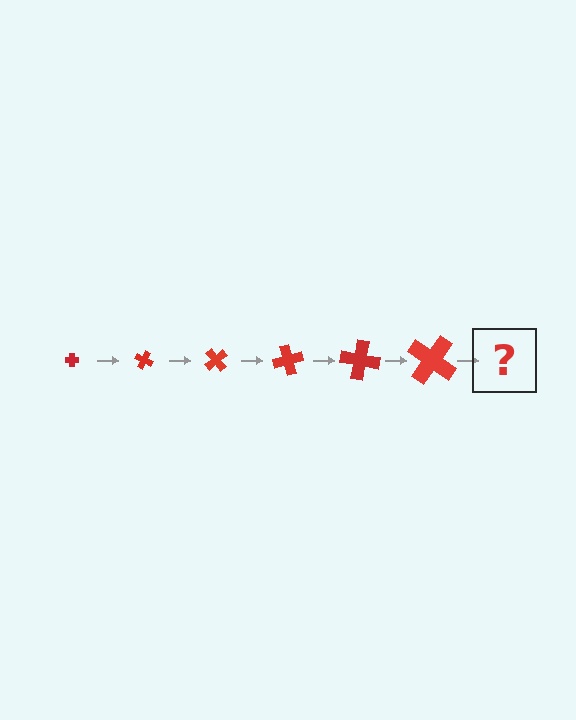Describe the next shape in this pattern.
It should be a cross, larger than the previous one and rotated 150 degrees from the start.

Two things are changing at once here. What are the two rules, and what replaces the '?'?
The two rules are that the cross grows larger each step and it rotates 25 degrees each step. The '?' should be a cross, larger than the previous one and rotated 150 degrees from the start.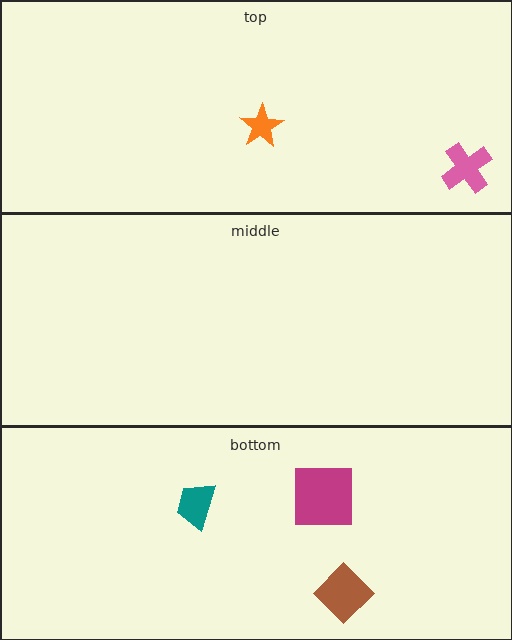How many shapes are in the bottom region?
3.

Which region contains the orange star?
The top region.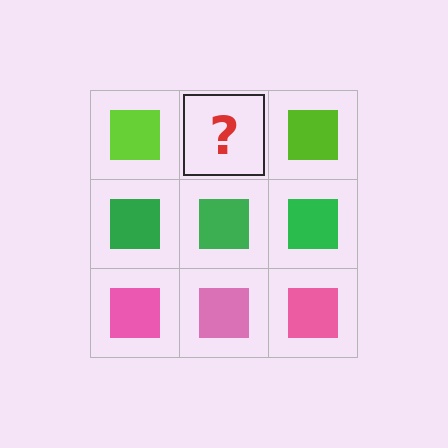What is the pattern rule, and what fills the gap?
The rule is that each row has a consistent color. The gap should be filled with a lime square.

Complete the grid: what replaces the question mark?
The question mark should be replaced with a lime square.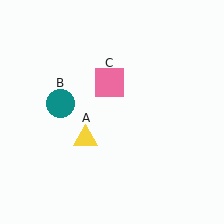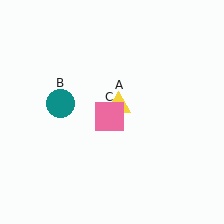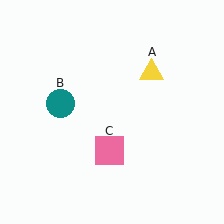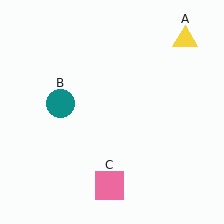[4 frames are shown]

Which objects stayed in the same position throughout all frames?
Teal circle (object B) remained stationary.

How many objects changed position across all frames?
2 objects changed position: yellow triangle (object A), pink square (object C).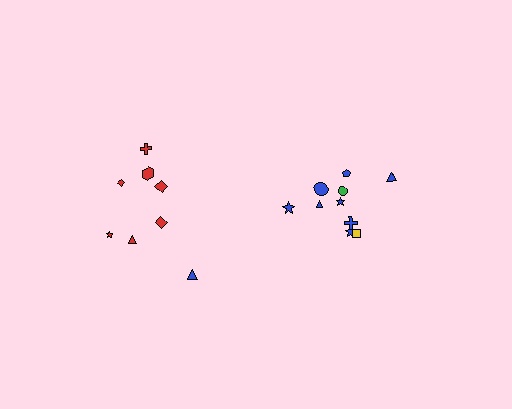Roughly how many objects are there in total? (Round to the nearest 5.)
Roughly 20 objects in total.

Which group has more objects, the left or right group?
The right group.